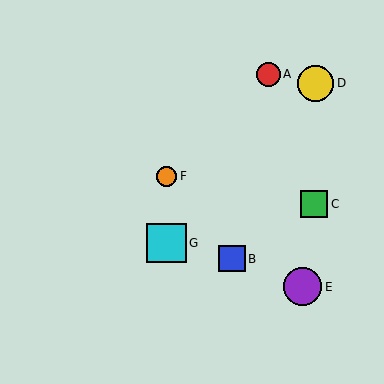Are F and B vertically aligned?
No, F is at x≈166 and B is at x≈232.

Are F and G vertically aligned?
Yes, both are at x≈166.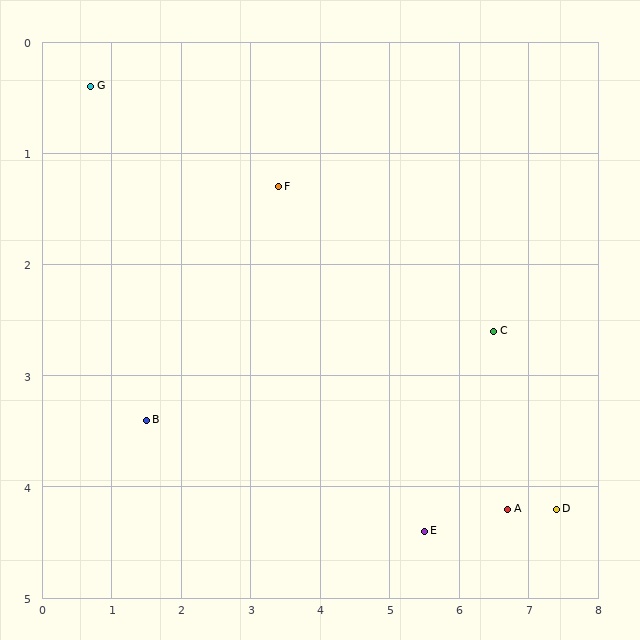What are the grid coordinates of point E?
Point E is at approximately (5.5, 4.4).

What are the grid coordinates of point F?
Point F is at approximately (3.4, 1.3).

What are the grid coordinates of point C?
Point C is at approximately (6.5, 2.6).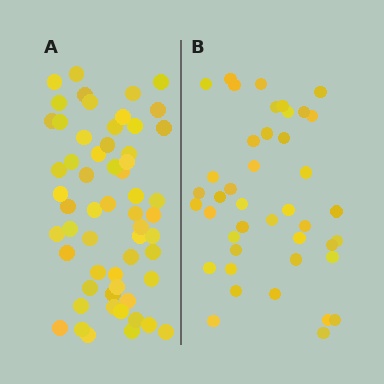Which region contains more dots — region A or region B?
Region A (the left region) has more dots.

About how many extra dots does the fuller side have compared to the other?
Region A has approximately 15 more dots than region B.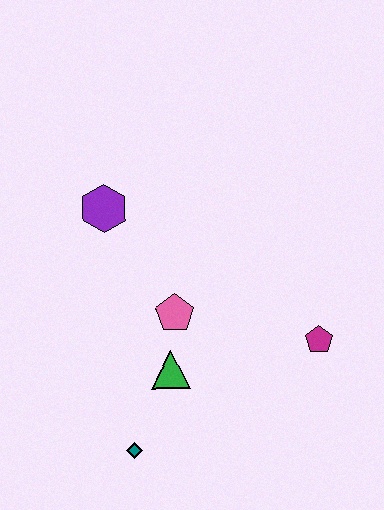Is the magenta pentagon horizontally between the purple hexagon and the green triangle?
No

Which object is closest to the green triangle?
The pink pentagon is closest to the green triangle.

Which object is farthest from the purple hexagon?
The magenta pentagon is farthest from the purple hexagon.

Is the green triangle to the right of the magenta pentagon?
No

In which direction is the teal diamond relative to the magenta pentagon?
The teal diamond is to the left of the magenta pentagon.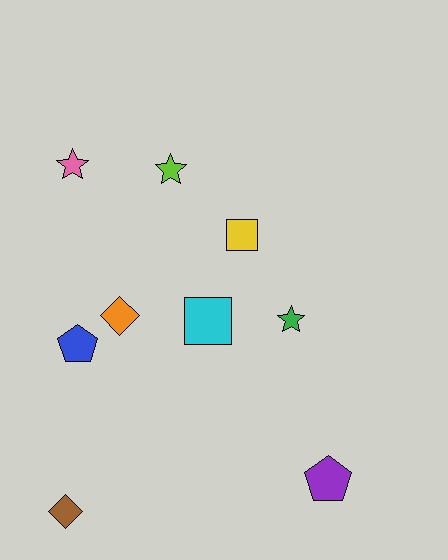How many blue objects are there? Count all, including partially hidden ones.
There is 1 blue object.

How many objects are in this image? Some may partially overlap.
There are 9 objects.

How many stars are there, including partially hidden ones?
There are 3 stars.